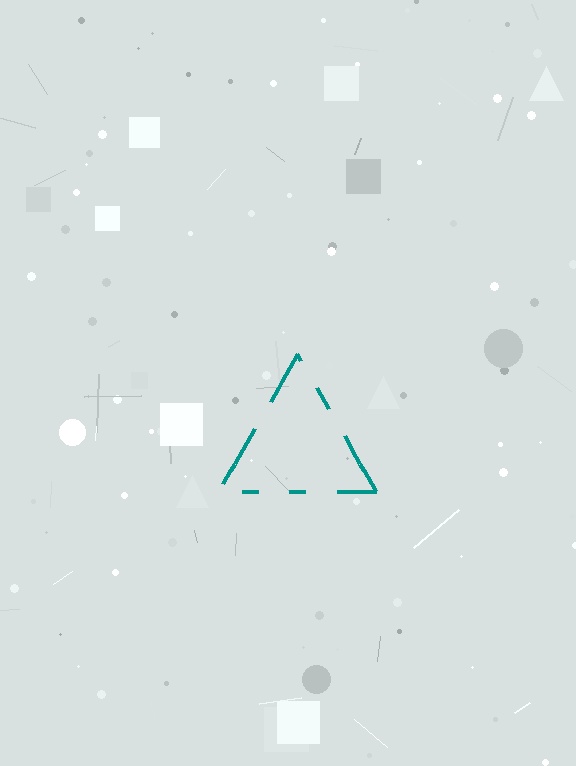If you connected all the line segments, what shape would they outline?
They would outline a triangle.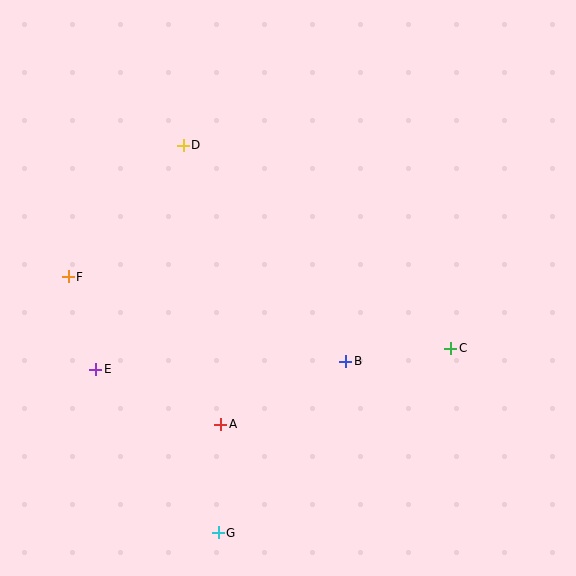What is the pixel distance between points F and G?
The distance between F and G is 297 pixels.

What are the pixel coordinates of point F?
Point F is at (68, 277).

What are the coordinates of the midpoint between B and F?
The midpoint between B and F is at (207, 319).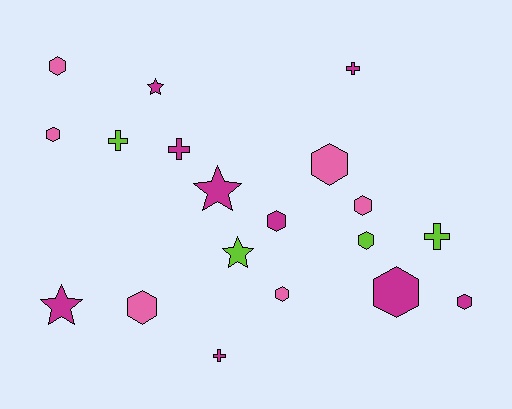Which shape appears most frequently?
Hexagon, with 10 objects.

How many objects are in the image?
There are 19 objects.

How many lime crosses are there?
There are 2 lime crosses.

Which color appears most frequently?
Magenta, with 9 objects.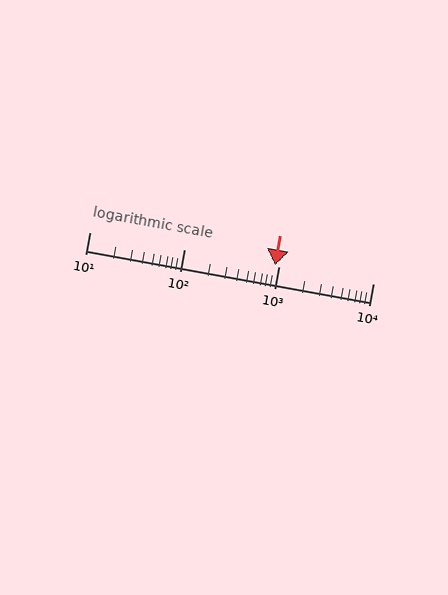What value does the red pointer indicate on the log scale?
The pointer indicates approximately 930.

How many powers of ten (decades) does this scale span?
The scale spans 3 decades, from 10 to 10000.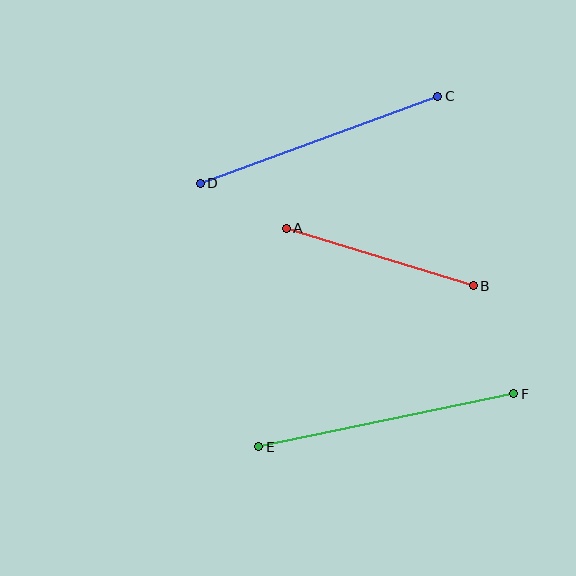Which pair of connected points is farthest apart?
Points E and F are farthest apart.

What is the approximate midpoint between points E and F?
The midpoint is at approximately (386, 420) pixels.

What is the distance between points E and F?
The distance is approximately 261 pixels.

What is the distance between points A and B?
The distance is approximately 195 pixels.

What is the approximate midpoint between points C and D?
The midpoint is at approximately (319, 140) pixels.